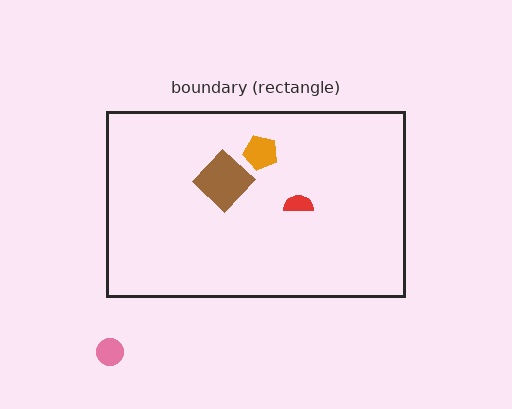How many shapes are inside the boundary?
3 inside, 1 outside.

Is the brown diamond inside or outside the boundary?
Inside.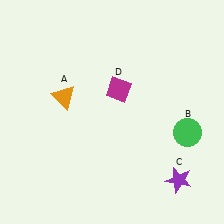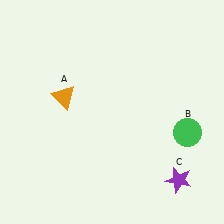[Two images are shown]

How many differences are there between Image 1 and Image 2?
There is 1 difference between the two images.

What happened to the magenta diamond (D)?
The magenta diamond (D) was removed in Image 2. It was in the top-right area of Image 1.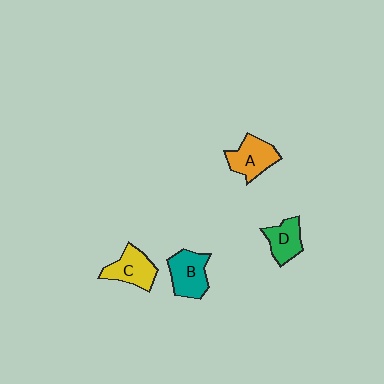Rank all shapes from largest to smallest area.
From largest to smallest: B (teal), A (orange), C (yellow), D (green).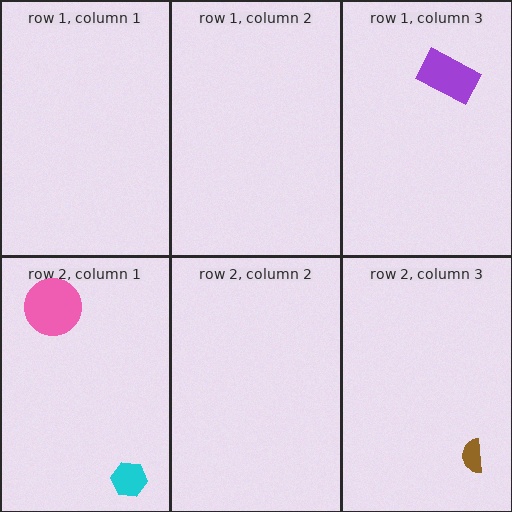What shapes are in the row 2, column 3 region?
The brown semicircle.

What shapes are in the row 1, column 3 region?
The purple rectangle.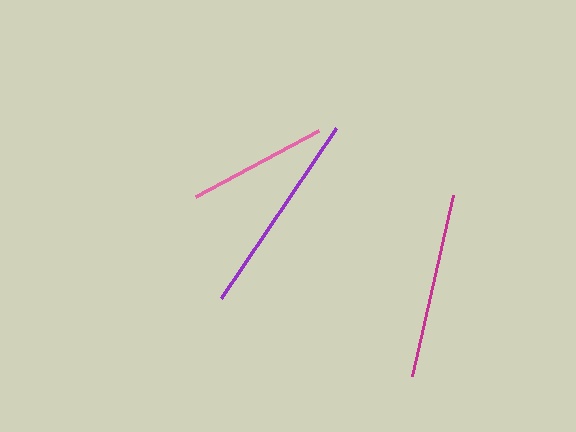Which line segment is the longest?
The purple line is the longest at approximately 204 pixels.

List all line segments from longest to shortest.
From longest to shortest: purple, magenta, pink.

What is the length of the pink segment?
The pink segment is approximately 140 pixels long.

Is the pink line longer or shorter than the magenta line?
The magenta line is longer than the pink line.